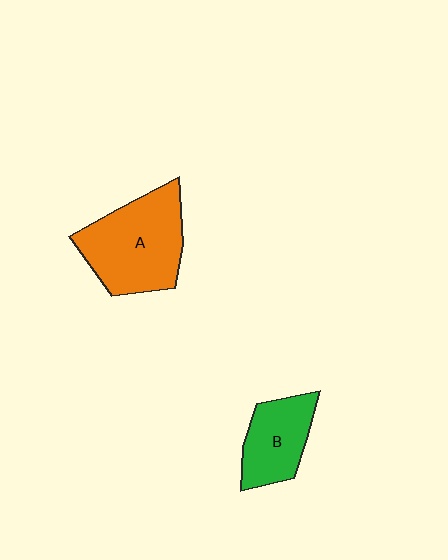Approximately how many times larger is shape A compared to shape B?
Approximately 1.6 times.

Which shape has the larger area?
Shape A (orange).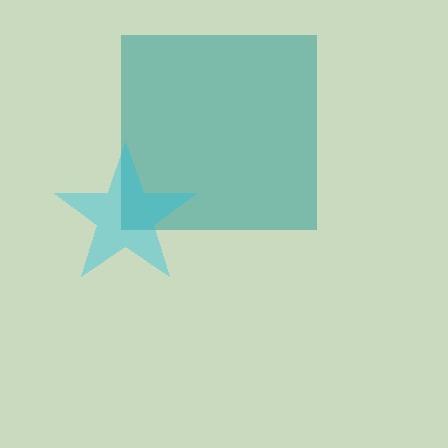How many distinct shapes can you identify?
There are 2 distinct shapes: a teal square, a cyan star.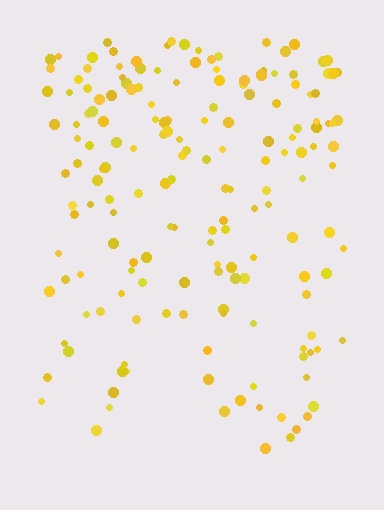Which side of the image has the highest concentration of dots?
The top.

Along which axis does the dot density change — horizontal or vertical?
Vertical.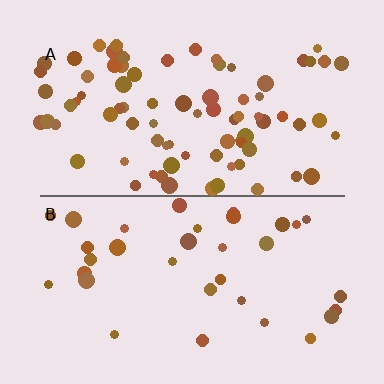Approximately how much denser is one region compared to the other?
Approximately 2.4× — region A over region B.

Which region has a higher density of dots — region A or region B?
A (the top).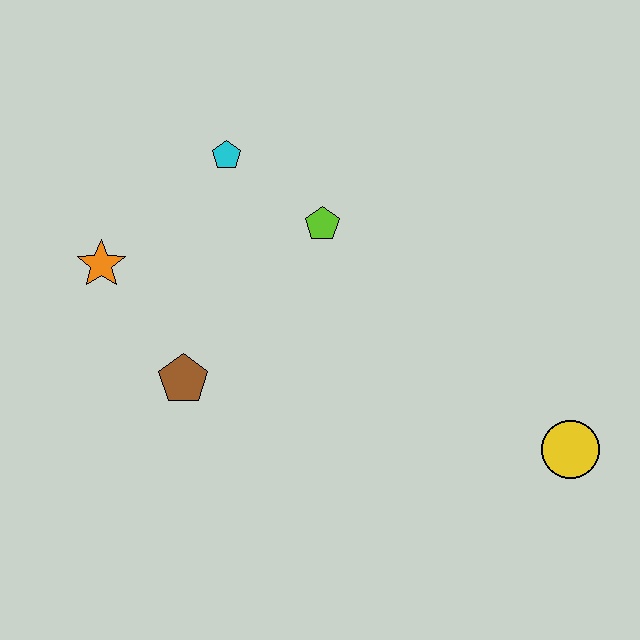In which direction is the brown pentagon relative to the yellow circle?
The brown pentagon is to the left of the yellow circle.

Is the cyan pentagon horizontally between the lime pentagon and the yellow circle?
No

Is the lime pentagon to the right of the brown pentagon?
Yes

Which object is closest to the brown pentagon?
The orange star is closest to the brown pentagon.